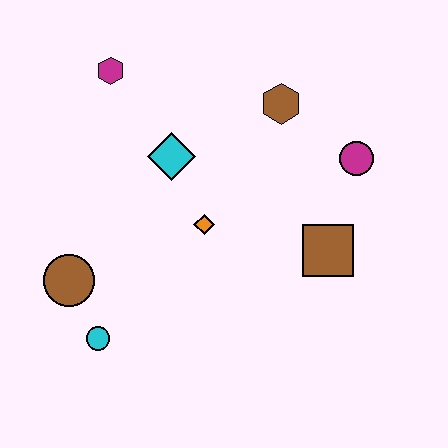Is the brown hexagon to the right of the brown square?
No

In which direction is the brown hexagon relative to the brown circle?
The brown hexagon is to the right of the brown circle.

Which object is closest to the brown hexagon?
The magenta circle is closest to the brown hexagon.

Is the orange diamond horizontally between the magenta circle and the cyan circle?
Yes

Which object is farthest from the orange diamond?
The magenta hexagon is farthest from the orange diamond.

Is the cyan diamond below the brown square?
No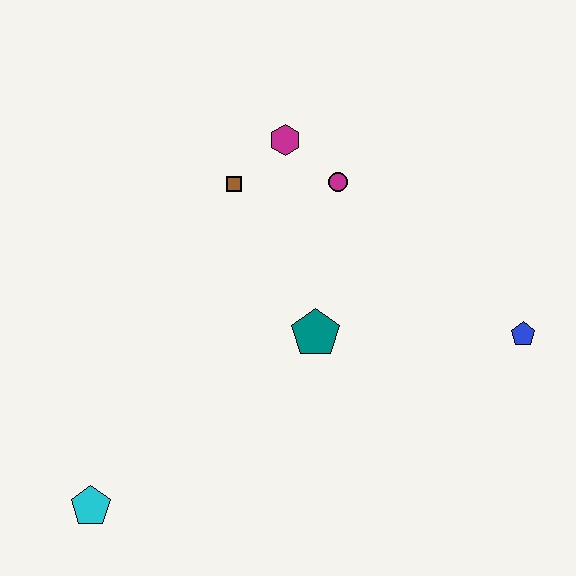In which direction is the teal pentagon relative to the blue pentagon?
The teal pentagon is to the left of the blue pentagon.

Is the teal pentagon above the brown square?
No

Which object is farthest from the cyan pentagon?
The blue pentagon is farthest from the cyan pentagon.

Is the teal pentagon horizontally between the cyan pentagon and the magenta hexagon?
No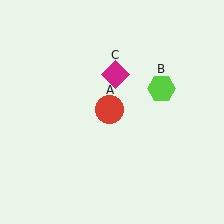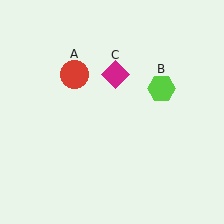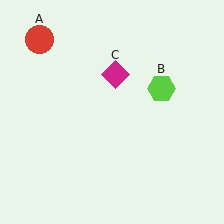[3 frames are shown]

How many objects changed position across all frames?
1 object changed position: red circle (object A).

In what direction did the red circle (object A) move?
The red circle (object A) moved up and to the left.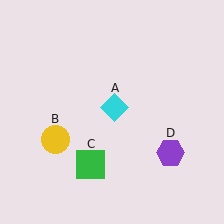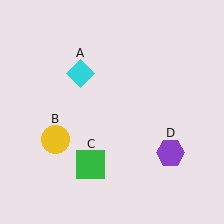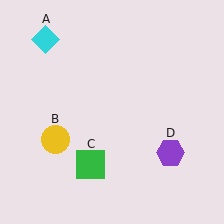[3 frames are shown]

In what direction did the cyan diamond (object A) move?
The cyan diamond (object A) moved up and to the left.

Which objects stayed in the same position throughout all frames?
Yellow circle (object B) and green square (object C) and purple hexagon (object D) remained stationary.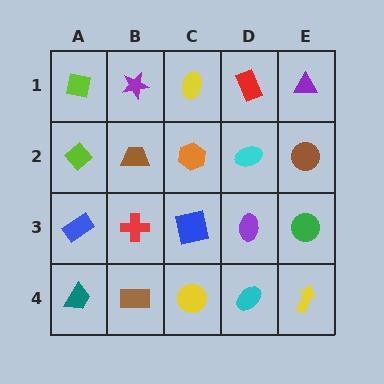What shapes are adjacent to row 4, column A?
A blue rectangle (row 3, column A), a brown rectangle (row 4, column B).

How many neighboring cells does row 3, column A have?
3.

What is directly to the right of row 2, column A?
A brown trapezoid.